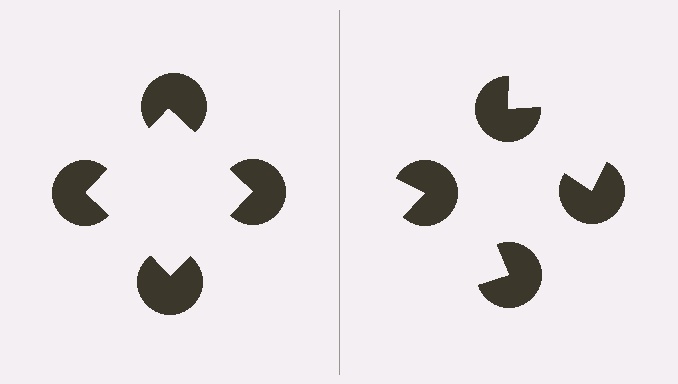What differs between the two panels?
The pac-man discs are positioned identically on both sides; only the wedge orientations differ. On the left they align to a square; on the right they are misaligned.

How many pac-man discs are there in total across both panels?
8 — 4 on each side.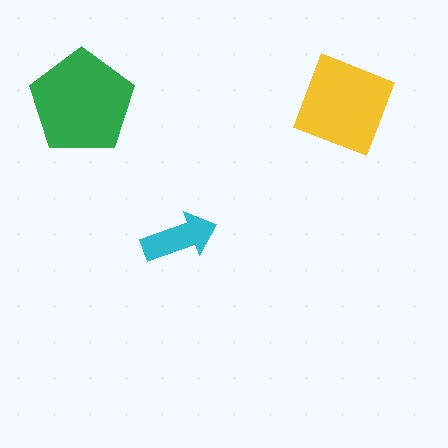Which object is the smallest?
The cyan arrow.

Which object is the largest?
The green pentagon.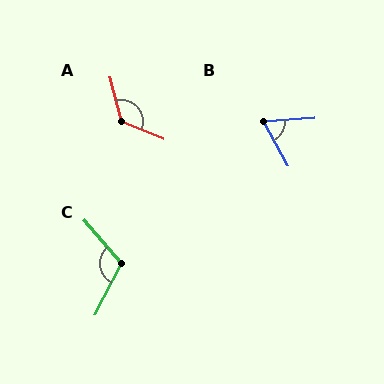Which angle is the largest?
A, at approximately 127 degrees.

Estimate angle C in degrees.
Approximately 112 degrees.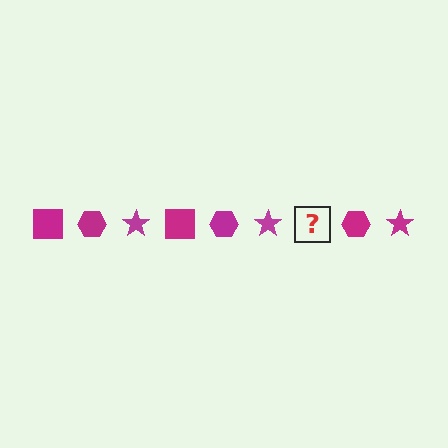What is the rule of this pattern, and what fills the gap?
The rule is that the pattern cycles through square, hexagon, star shapes in magenta. The gap should be filled with a magenta square.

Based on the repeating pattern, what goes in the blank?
The blank should be a magenta square.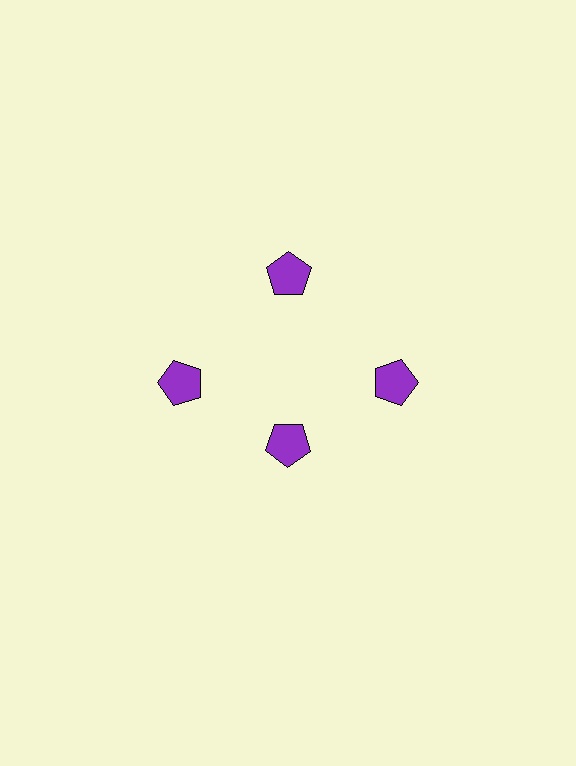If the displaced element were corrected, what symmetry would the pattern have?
It would have 4-fold rotational symmetry — the pattern would map onto itself every 90 degrees.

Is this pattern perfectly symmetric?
No. The 4 purple pentagons are arranged in a ring, but one element near the 6 o'clock position is pulled inward toward the center, breaking the 4-fold rotational symmetry.